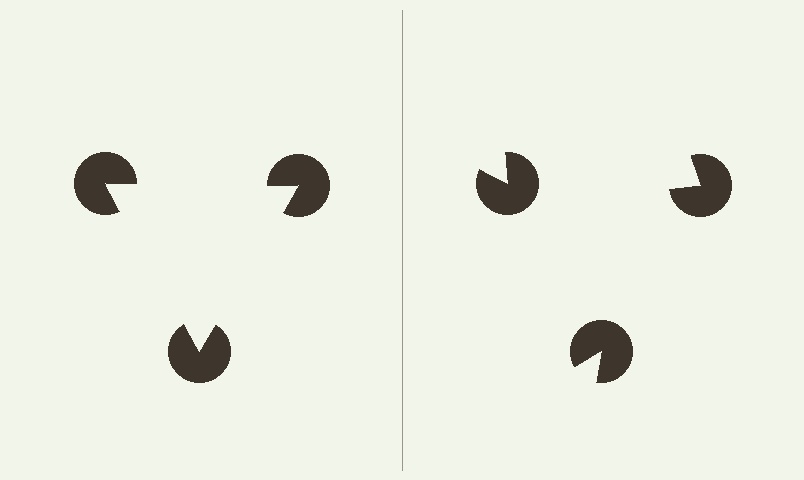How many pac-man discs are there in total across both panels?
6 — 3 on each side.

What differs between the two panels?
The pac-man discs are positioned identically on both sides; only the wedge orientations differ. On the left they align to a triangle; on the right they are misaligned.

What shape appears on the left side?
An illusory triangle.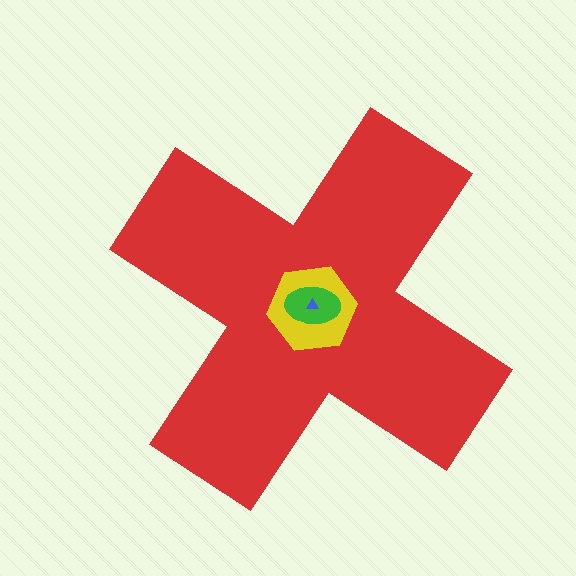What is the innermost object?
The blue triangle.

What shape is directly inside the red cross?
The yellow hexagon.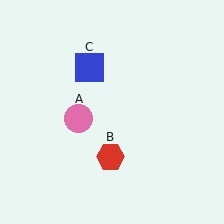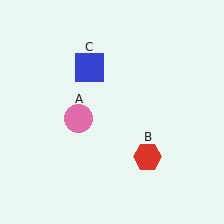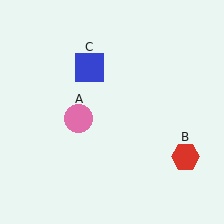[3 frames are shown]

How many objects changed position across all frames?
1 object changed position: red hexagon (object B).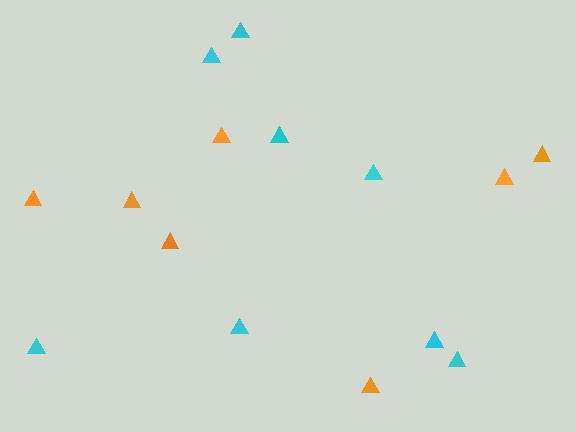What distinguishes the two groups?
There are 2 groups: one group of cyan triangles (8) and one group of orange triangles (7).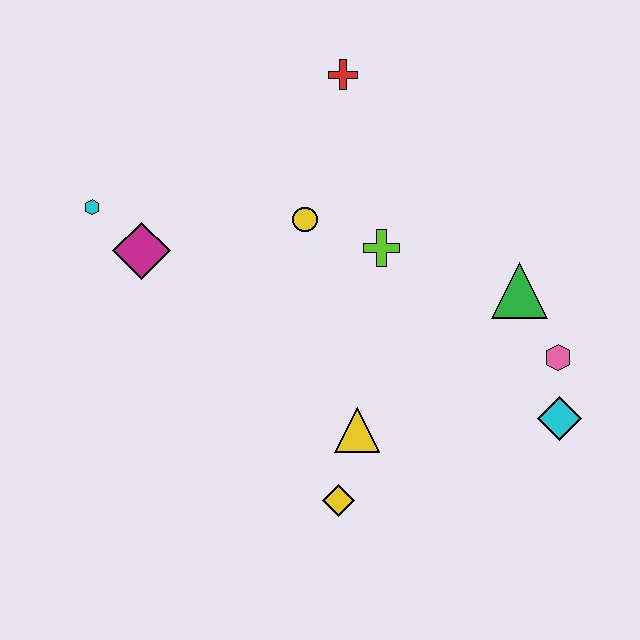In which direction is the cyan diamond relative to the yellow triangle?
The cyan diamond is to the right of the yellow triangle.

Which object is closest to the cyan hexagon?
The magenta diamond is closest to the cyan hexagon.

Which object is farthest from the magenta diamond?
The cyan diamond is farthest from the magenta diamond.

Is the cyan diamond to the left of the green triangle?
No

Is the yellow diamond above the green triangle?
No